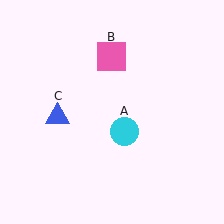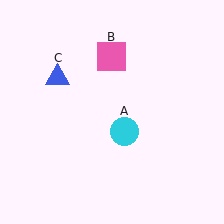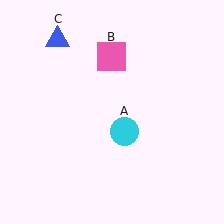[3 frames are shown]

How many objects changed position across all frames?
1 object changed position: blue triangle (object C).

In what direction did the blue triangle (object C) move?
The blue triangle (object C) moved up.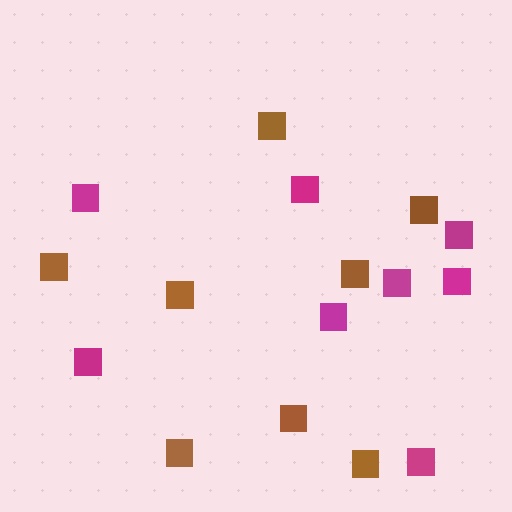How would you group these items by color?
There are 2 groups: one group of magenta squares (8) and one group of brown squares (8).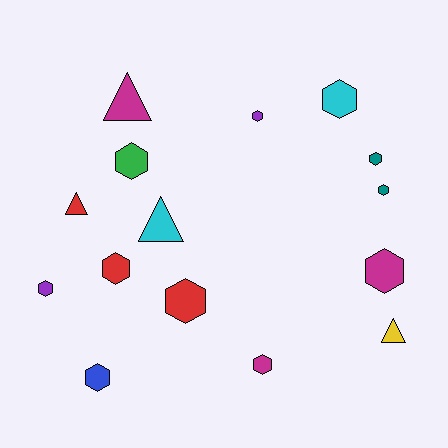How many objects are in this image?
There are 15 objects.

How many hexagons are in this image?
There are 11 hexagons.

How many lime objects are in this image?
There are no lime objects.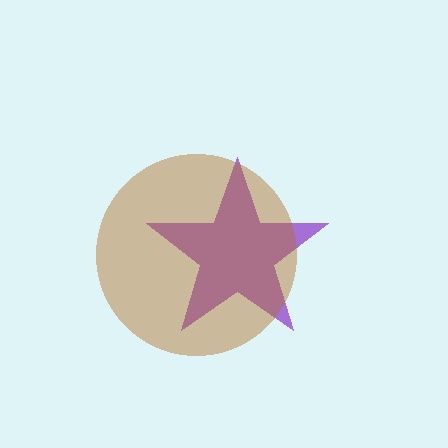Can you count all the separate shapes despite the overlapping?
Yes, there are 2 separate shapes.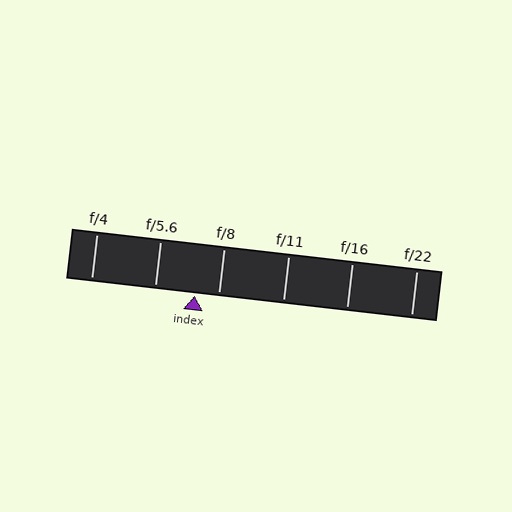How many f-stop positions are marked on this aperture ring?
There are 6 f-stop positions marked.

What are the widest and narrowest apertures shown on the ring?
The widest aperture shown is f/4 and the narrowest is f/22.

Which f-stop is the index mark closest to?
The index mark is closest to f/8.